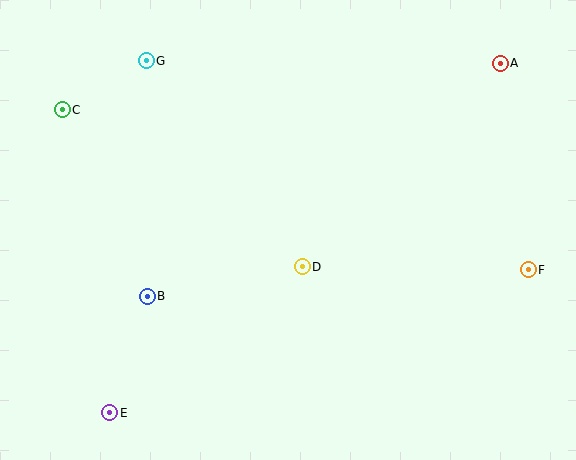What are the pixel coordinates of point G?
Point G is at (146, 61).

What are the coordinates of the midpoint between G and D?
The midpoint between G and D is at (224, 164).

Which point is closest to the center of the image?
Point D at (302, 267) is closest to the center.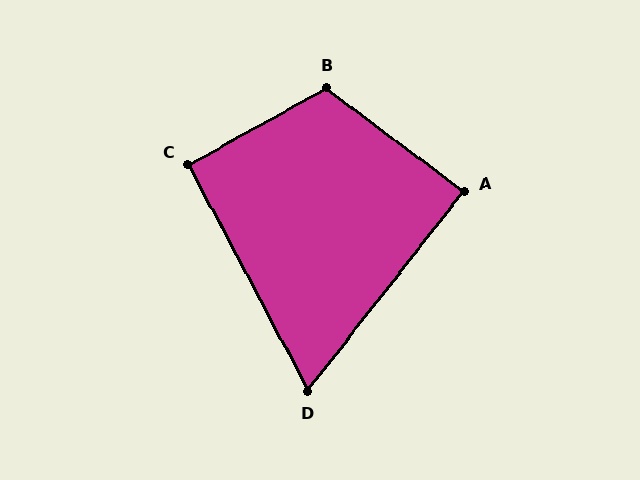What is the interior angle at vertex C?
Approximately 91 degrees (approximately right).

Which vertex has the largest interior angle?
B, at approximately 114 degrees.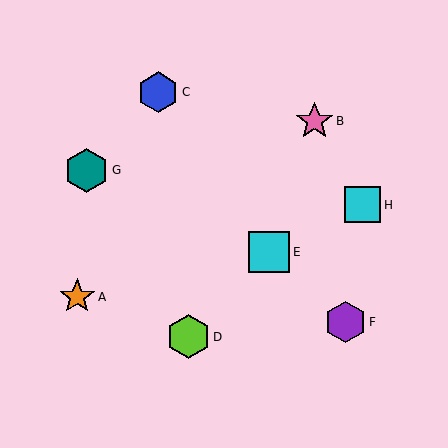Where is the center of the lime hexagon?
The center of the lime hexagon is at (189, 337).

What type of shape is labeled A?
Shape A is an orange star.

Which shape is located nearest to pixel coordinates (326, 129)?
The pink star (labeled B) at (315, 121) is nearest to that location.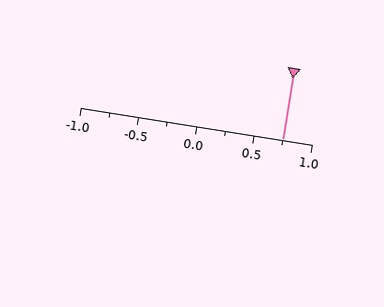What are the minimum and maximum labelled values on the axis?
The axis runs from -1.0 to 1.0.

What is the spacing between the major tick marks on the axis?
The major ticks are spaced 0.5 apart.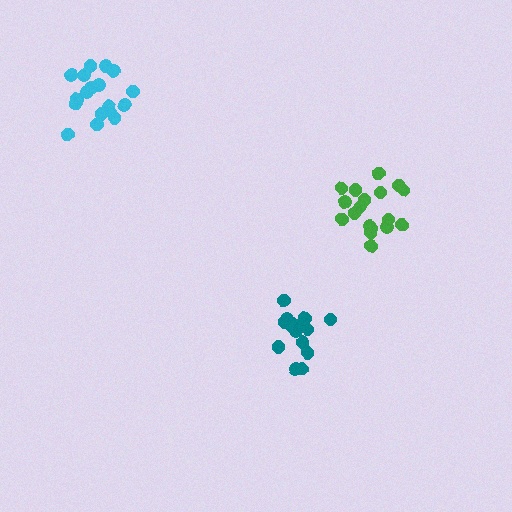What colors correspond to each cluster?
The clusters are colored: cyan, green, teal.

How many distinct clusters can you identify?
There are 3 distinct clusters.